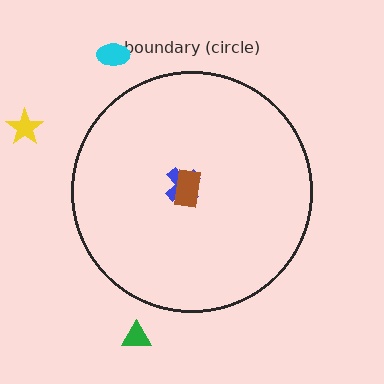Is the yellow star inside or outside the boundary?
Outside.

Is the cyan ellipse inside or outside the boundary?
Outside.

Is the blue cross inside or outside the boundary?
Inside.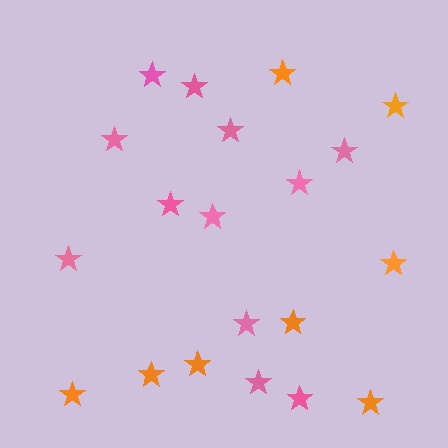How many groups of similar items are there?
There are 2 groups: one group of orange stars (8) and one group of pink stars (12).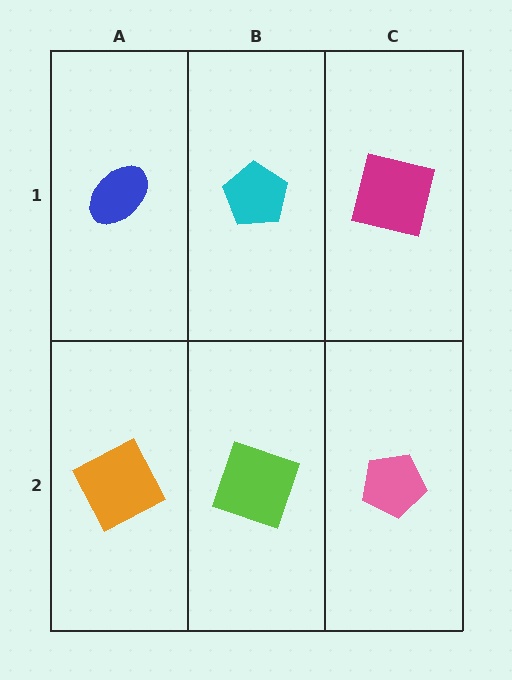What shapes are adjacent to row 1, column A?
An orange square (row 2, column A), a cyan pentagon (row 1, column B).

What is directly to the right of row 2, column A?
A lime square.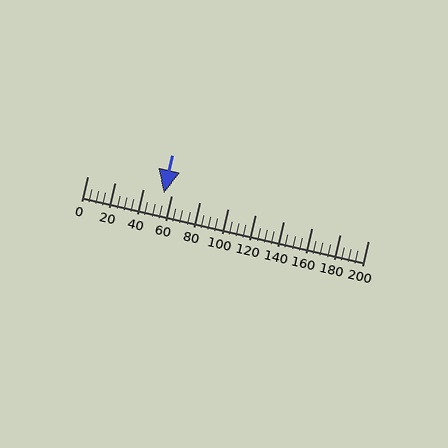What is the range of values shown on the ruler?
The ruler shows values from 0 to 200.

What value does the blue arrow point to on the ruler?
The blue arrow points to approximately 55.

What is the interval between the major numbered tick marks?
The major tick marks are spaced 20 units apart.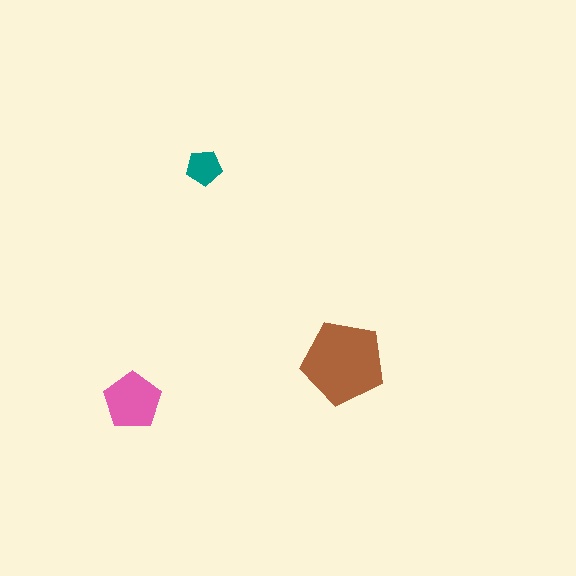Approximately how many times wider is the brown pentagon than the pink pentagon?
About 1.5 times wider.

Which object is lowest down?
The pink pentagon is bottommost.